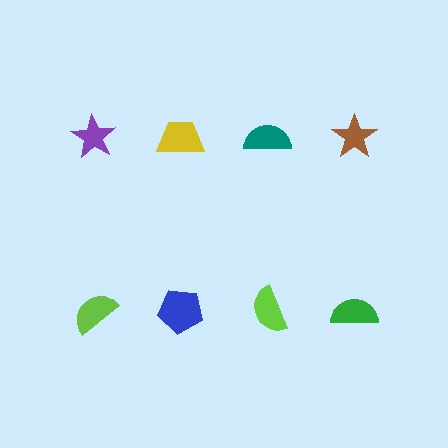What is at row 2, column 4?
A green semicircle.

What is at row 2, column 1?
A lime semicircle.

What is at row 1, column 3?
A teal semicircle.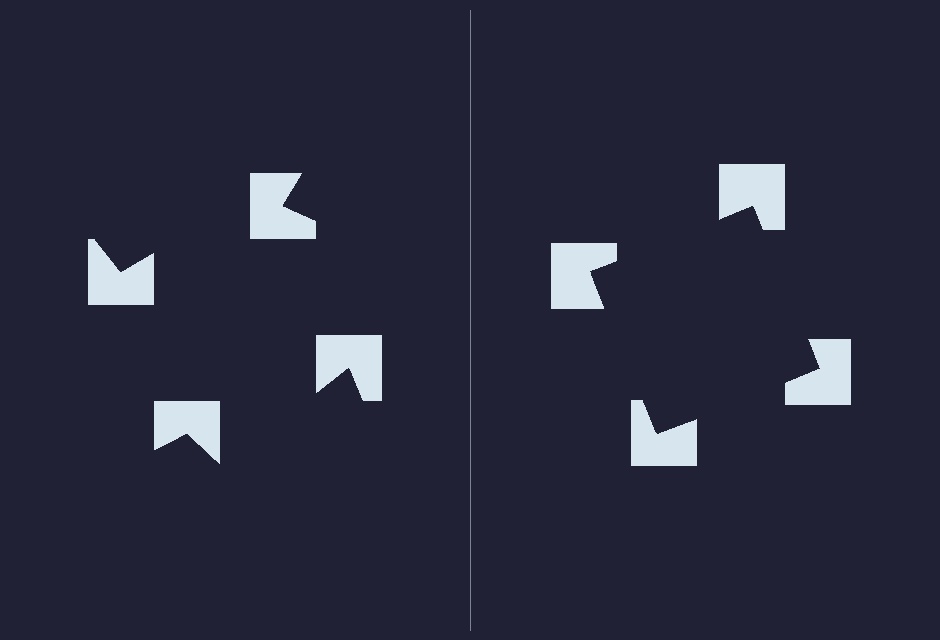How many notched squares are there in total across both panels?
8 — 4 on each side.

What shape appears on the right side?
An illusory square.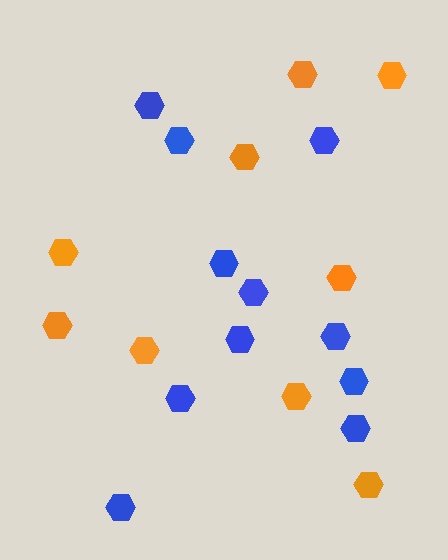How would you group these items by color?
There are 2 groups: one group of blue hexagons (11) and one group of orange hexagons (9).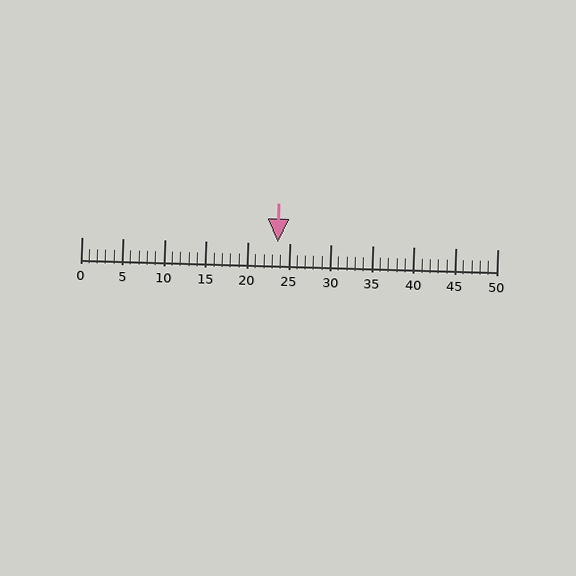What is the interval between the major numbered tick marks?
The major tick marks are spaced 5 units apart.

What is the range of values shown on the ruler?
The ruler shows values from 0 to 50.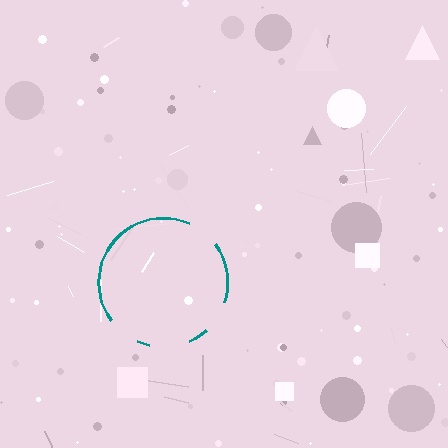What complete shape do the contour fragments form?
The contour fragments form a circle.